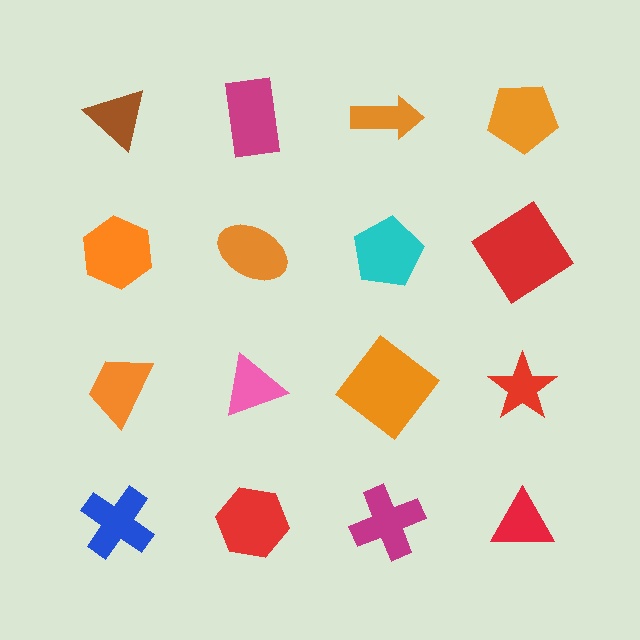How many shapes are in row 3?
4 shapes.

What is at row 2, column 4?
A red diamond.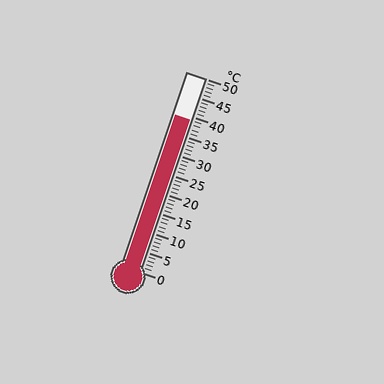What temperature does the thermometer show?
The thermometer shows approximately 39°C.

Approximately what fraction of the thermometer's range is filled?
The thermometer is filled to approximately 80% of its range.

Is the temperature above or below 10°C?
The temperature is above 10°C.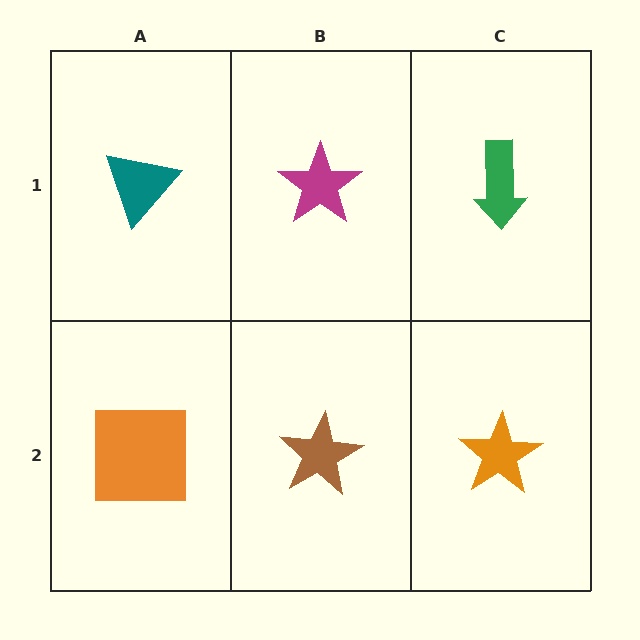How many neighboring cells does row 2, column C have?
2.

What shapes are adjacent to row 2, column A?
A teal triangle (row 1, column A), a brown star (row 2, column B).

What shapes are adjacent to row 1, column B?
A brown star (row 2, column B), a teal triangle (row 1, column A), a green arrow (row 1, column C).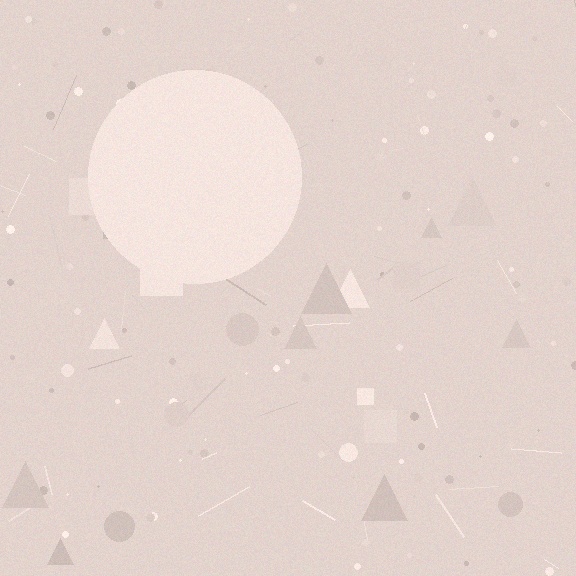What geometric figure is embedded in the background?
A circle is embedded in the background.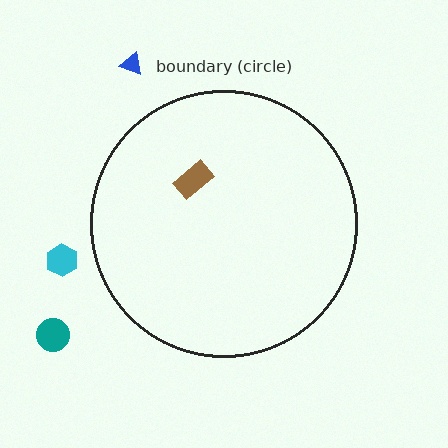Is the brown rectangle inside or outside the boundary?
Inside.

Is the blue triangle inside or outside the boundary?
Outside.